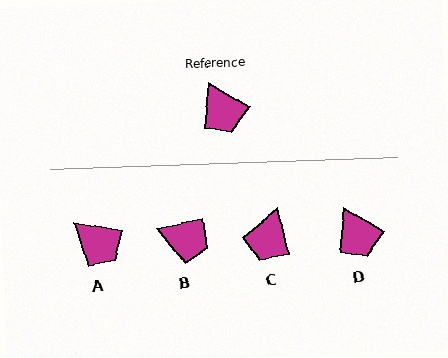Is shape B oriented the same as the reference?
No, it is off by about 43 degrees.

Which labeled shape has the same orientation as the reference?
D.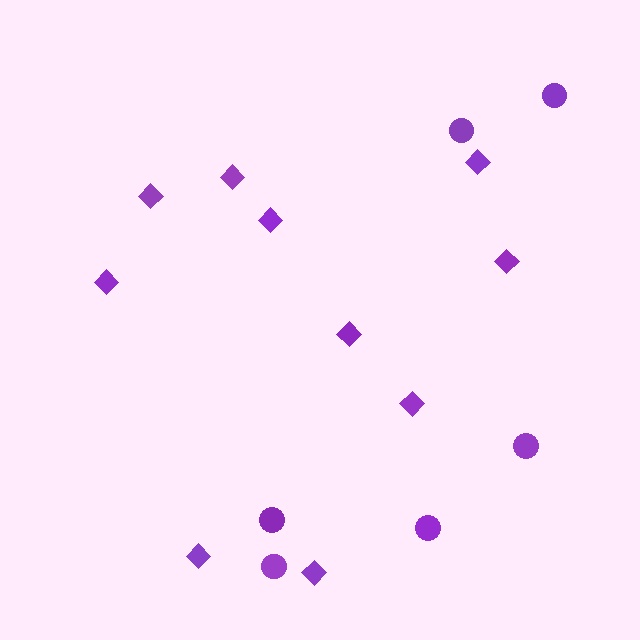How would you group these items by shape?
There are 2 groups: one group of diamonds (10) and one group of circles (6).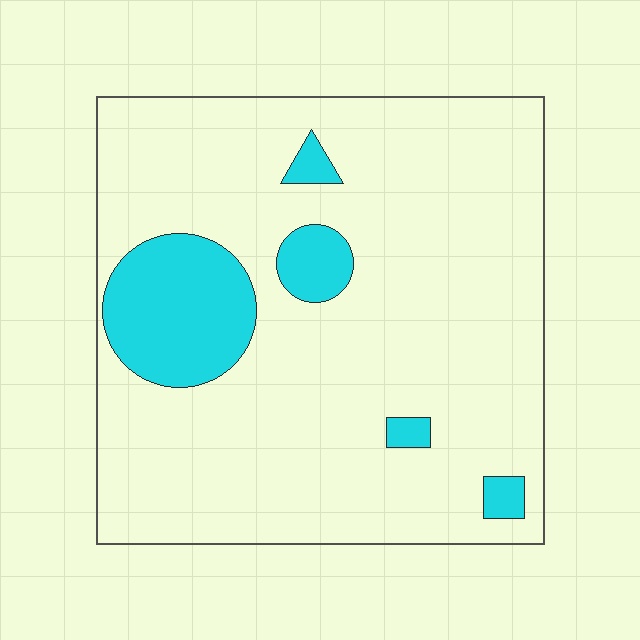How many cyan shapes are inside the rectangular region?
5.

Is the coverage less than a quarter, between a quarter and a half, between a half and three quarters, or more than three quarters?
Less than a quarter.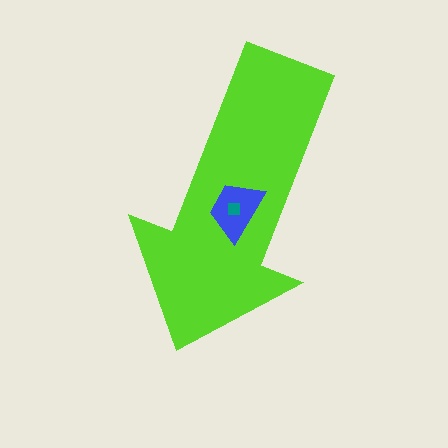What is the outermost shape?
The lime arrow.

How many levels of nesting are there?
3.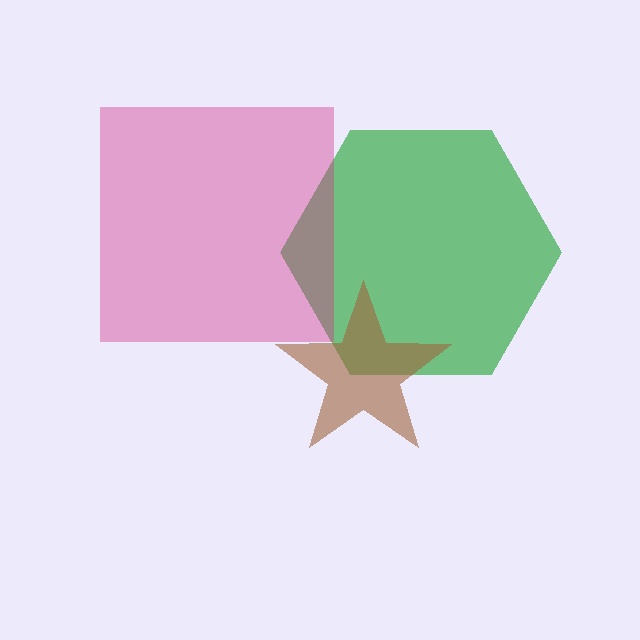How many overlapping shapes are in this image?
There are 3 overlapping shapes in the image.